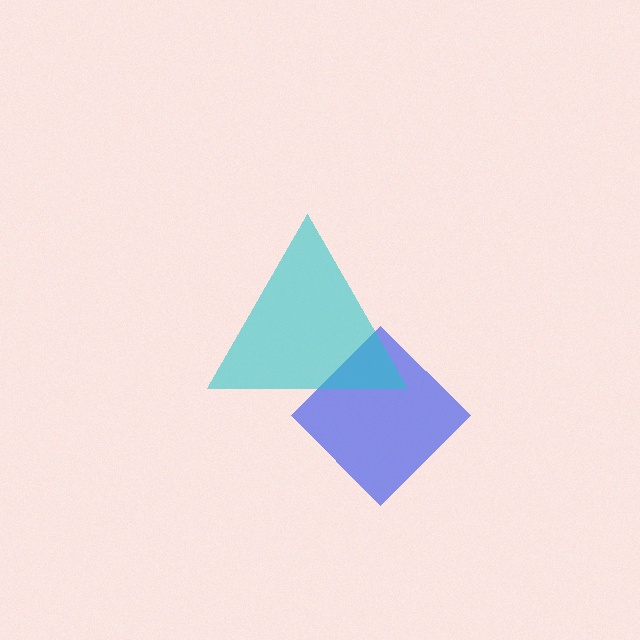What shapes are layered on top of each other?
The layered shapes are: a blue diamond, a cyan triangle.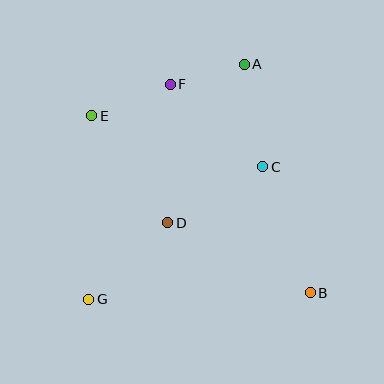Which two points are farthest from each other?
Points A and G are farthest from each other.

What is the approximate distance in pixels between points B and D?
The distance between B and D is approximately 159 pixels.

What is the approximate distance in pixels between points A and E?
The distance between A and E is approximately 161 pixels.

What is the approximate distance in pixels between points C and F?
The distance between C and F is approximately 124 pixels.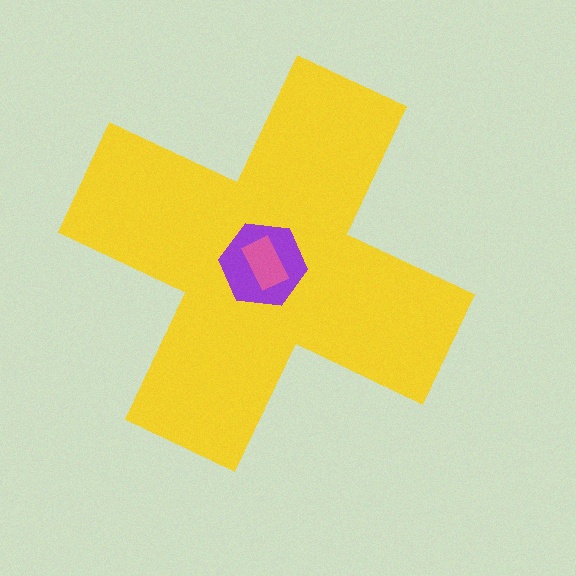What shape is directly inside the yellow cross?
The purple hexagon.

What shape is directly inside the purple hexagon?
The pink rectangle.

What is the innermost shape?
The pink rectangle.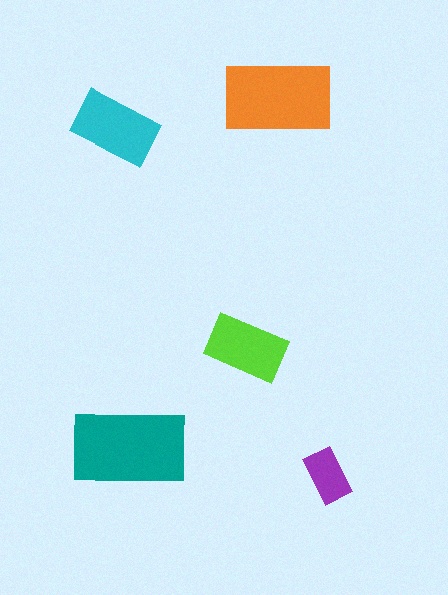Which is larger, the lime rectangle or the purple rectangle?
The lime one.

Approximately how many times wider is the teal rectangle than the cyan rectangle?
About 1.5 times wider.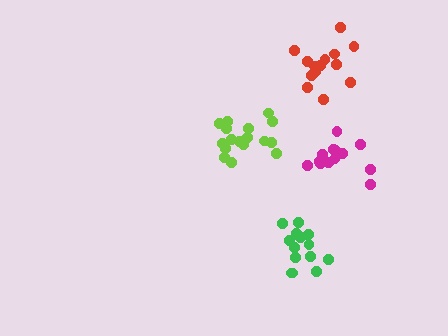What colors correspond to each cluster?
The clusters are colored: magenta, lime, green, red.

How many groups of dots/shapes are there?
There are 4 groups.